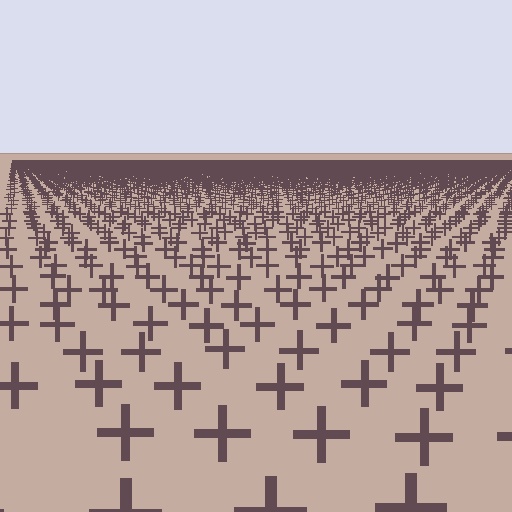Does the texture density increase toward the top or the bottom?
Density increases toward the top.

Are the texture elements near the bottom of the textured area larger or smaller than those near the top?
Larger. Near the bottom, elements are closer to the viewer and appear at a bigger on-screen size.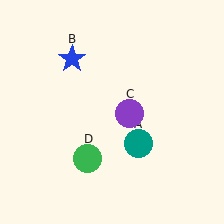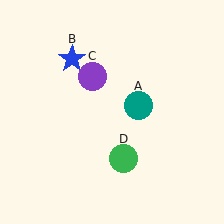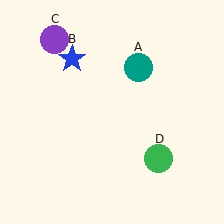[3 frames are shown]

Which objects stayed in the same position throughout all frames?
Blue star (object B) remained stationary.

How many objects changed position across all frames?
3 objects changed position: teal circle (object A), purple circle (object C), green circle (object D).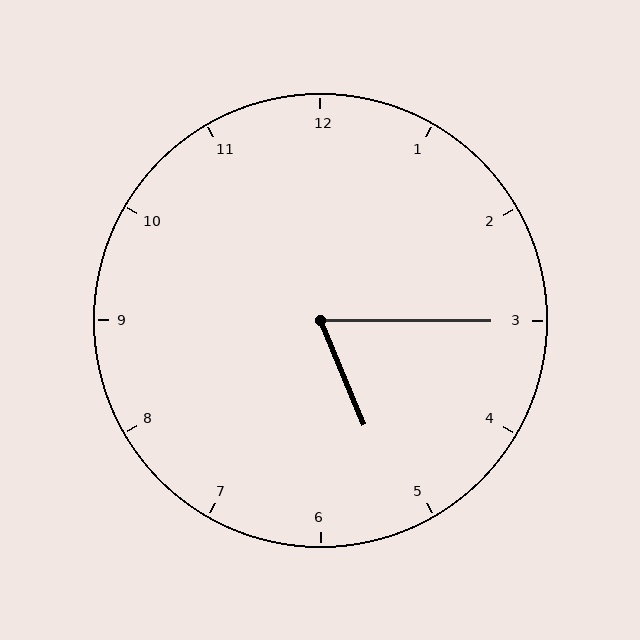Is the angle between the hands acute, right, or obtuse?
It is acute.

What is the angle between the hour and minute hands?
Approximately 68 degrees.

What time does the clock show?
5:15.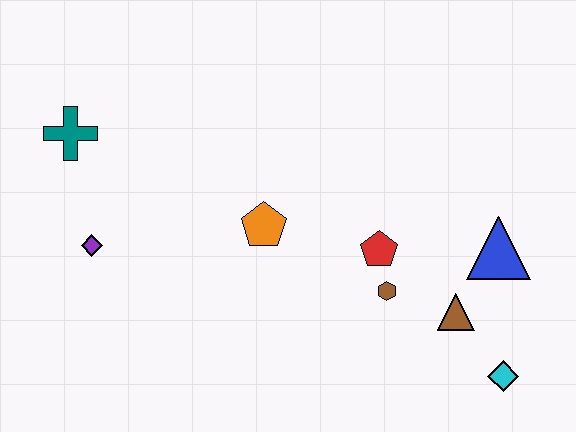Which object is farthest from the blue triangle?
The teal cross is farthest from the blue triangle.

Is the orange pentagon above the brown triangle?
Yes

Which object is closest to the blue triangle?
The brown triangle is closest to the blue triangle.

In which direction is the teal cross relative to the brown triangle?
The teal cross is to the left of the brown triangle.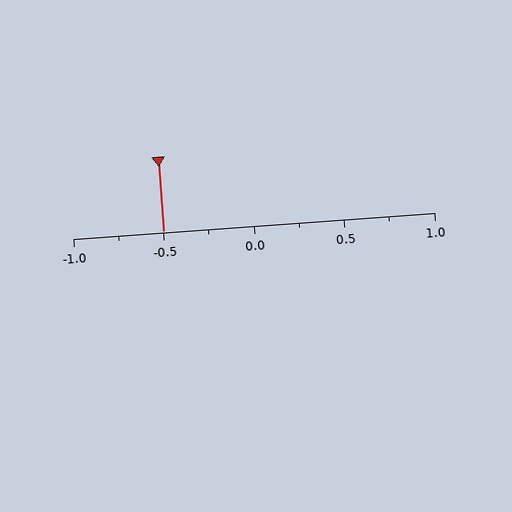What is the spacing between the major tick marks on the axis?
The major ticks are spaced 0.5 apart.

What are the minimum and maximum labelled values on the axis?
The axis runs from -1.0 to 1.0.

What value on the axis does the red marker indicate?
The marker indicates approximately -0.5.